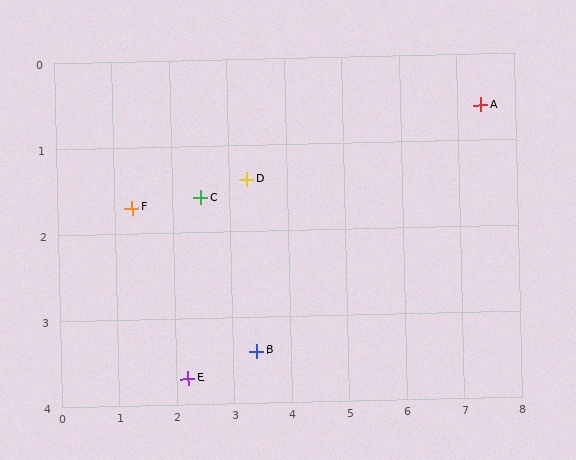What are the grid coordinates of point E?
Point E is at approximately (2.2, 3.7).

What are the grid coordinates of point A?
Point A is at approximately (7.4, 0.6).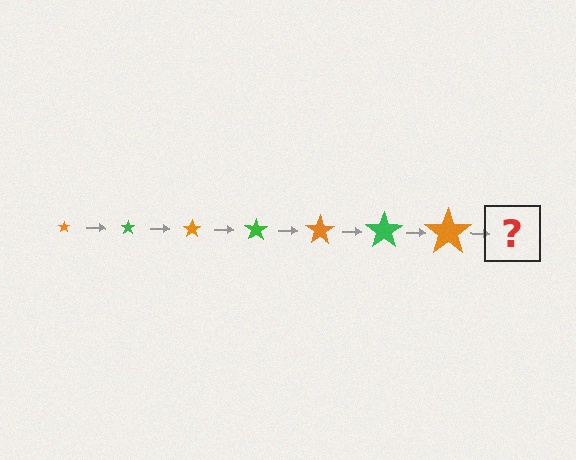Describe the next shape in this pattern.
It should be a green star, larger than the previous one.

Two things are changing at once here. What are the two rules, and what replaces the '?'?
The two rules are that the star grows larger each step and the color cycles through orange and green. The '?' should be a green star, larger than the previous one.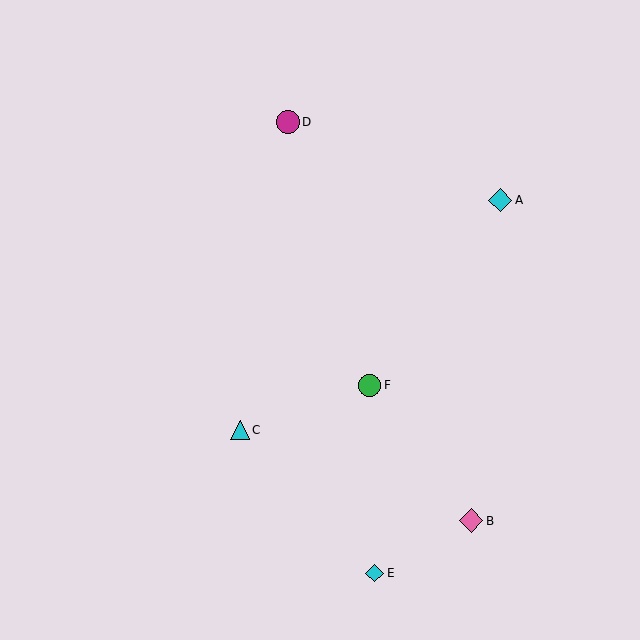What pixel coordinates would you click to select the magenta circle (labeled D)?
Click at (288, 122) to select the magenta circle D.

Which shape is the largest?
The pink diamond (labeled B) is the largest.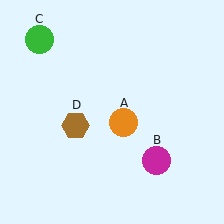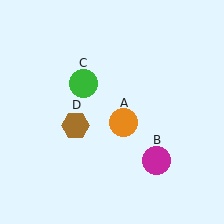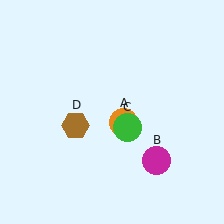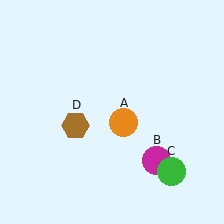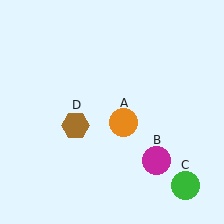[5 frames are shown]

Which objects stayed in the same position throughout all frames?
Orange circle (object A) and magenta circle (object B) and brown hexagon (object D) remained stationary.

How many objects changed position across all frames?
1 object changed position: green circle (object C).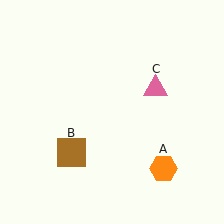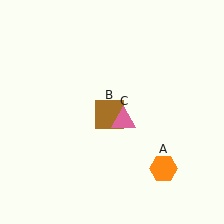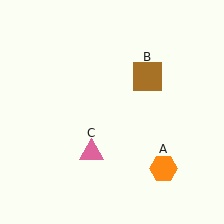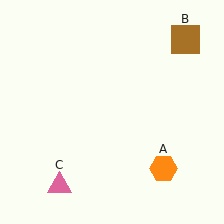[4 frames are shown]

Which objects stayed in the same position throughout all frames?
Orange hexagon (object A) remained stationary.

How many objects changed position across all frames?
2 objects changed position: brown square (object B), pink triangle (object C).